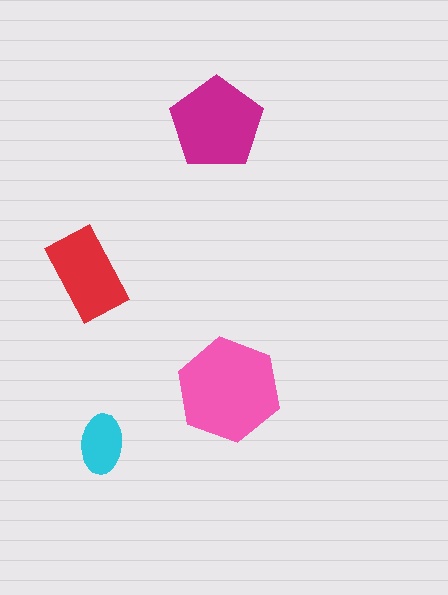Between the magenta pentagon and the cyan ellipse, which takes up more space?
The magenta pentagon.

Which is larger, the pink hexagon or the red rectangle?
The pink hexagon.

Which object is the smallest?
The cyan ellipse.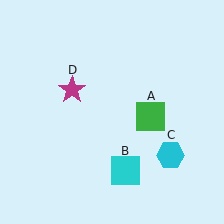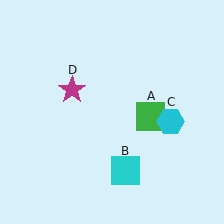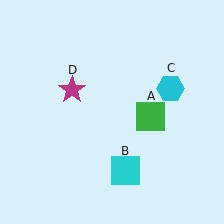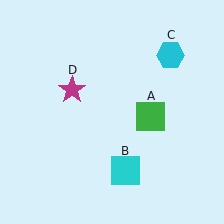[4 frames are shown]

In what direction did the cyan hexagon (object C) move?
The cyan hexagon (object C) moved up.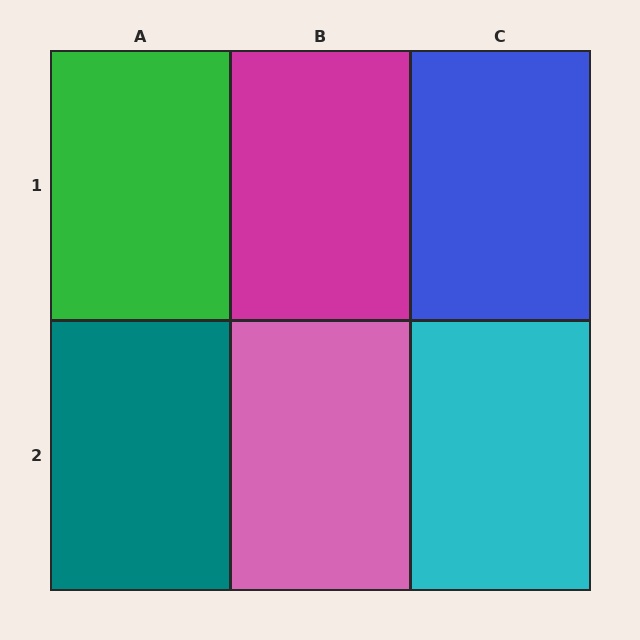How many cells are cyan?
1 cell is cyan.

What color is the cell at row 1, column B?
Magenta.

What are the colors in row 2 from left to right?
Teal, pink, cyan.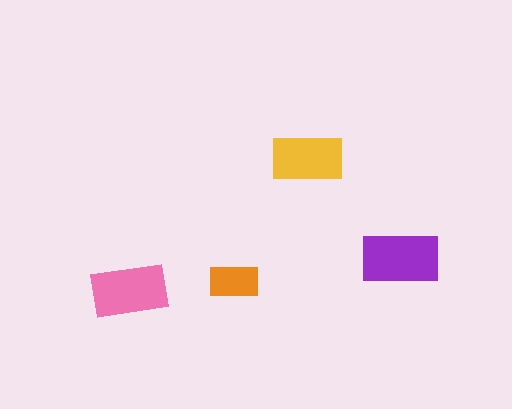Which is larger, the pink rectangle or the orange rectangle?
The pink one.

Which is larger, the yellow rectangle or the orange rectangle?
The yellow one.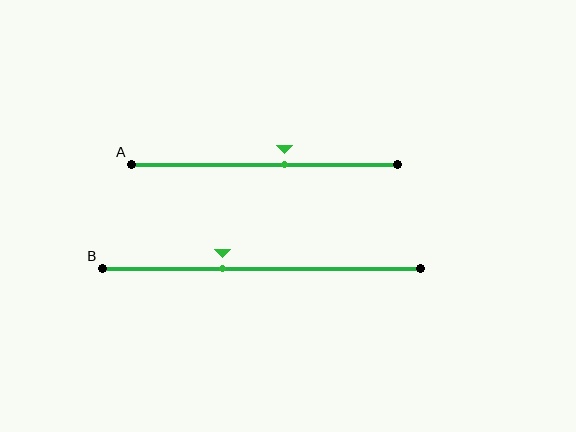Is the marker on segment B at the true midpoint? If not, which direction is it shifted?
No, the marker on segment B is shifted to the left by about 12% of the segment length.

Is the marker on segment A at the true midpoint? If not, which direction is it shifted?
No, the marker on segment A is shifted to the right by about 8% of the segment length.